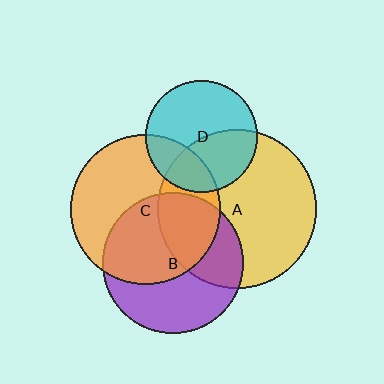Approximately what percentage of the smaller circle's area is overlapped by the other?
Approximately 35%.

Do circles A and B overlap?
Yes.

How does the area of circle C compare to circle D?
Approximately 1.8 times.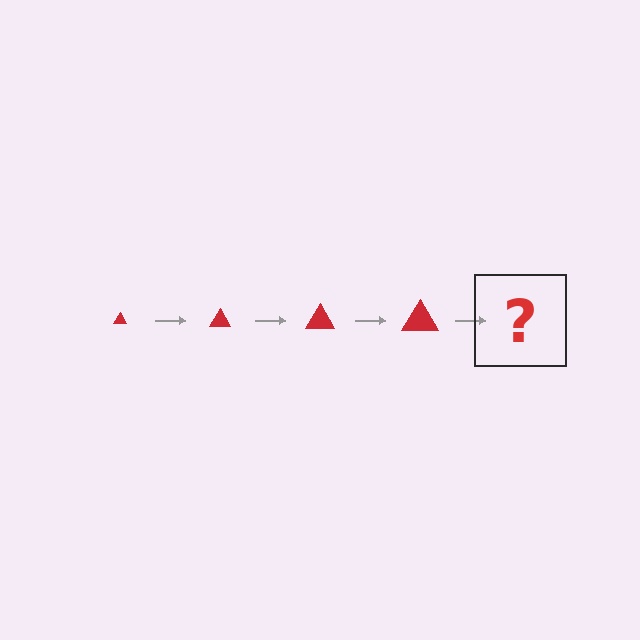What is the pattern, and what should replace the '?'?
The pattern is that the triangle gets progressively larger each step. The '?' should be a red triangle, larger than the previous one.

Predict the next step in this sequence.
The next step is a red triangle, larger than the previous one.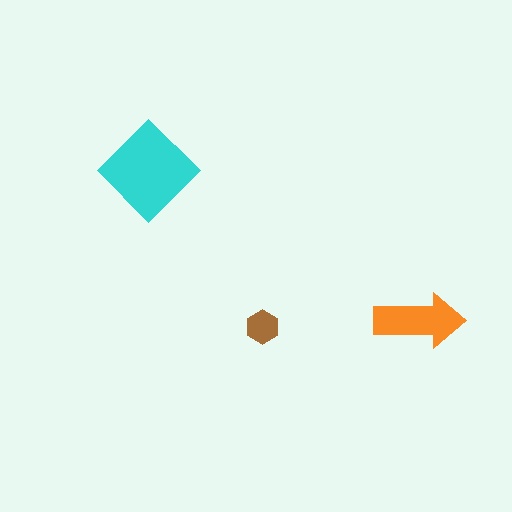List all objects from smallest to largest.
The brown hexagon, the orange arrow, the cyan diamond.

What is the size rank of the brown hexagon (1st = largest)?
3rd.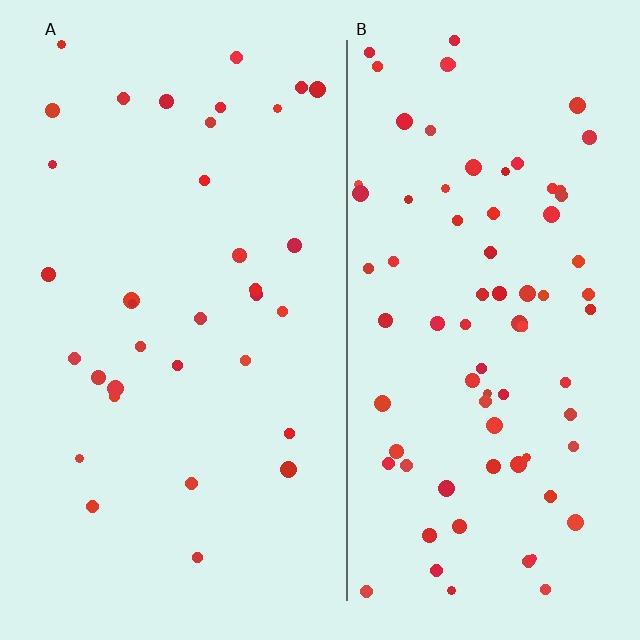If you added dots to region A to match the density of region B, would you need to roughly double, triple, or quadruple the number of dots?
Approximately double.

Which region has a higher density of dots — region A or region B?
B (the right).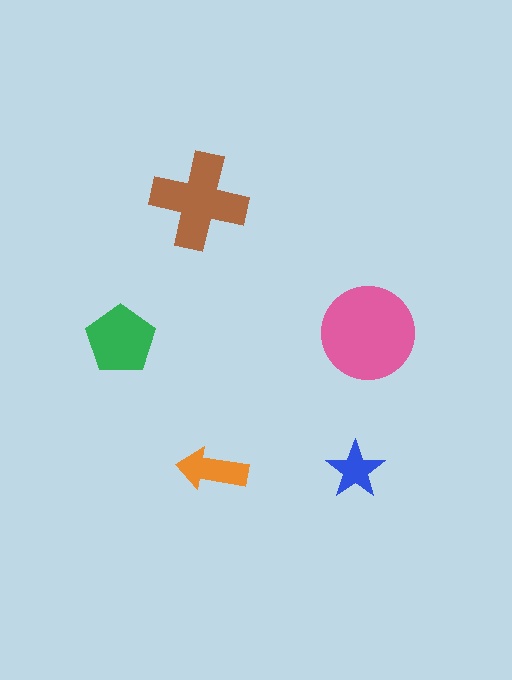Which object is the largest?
The pink circle.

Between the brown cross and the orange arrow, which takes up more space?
The brown cross.